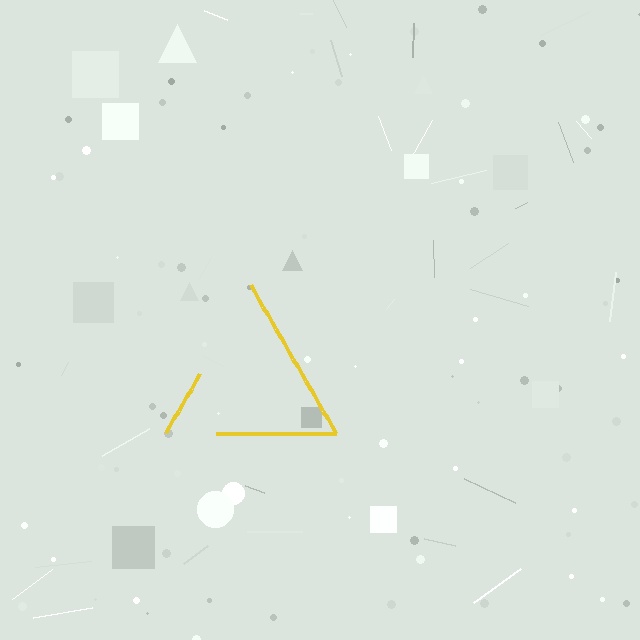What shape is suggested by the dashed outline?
The dashed outline suggests a triangle.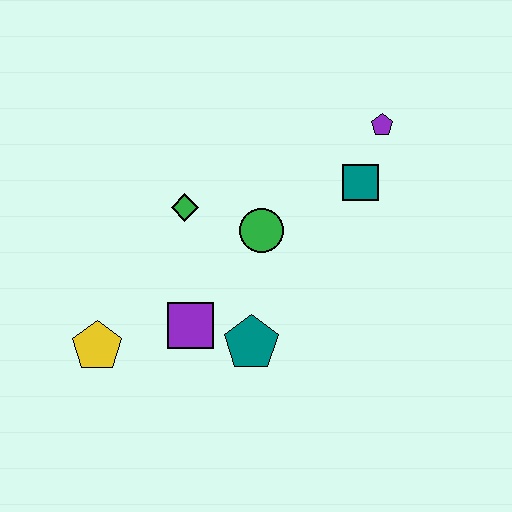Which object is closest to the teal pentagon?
The purple square is closest to the teal pentagon.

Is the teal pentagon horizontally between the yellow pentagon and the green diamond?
No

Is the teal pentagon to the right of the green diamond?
Yes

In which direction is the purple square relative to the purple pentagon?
The purple square is below the purple pentagon.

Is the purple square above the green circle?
No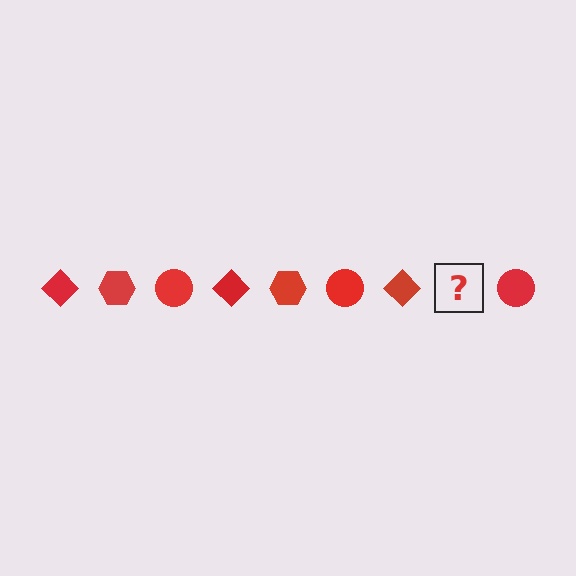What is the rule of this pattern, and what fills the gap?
The rule is that the pattern cycles through diamond, hexagon, circle shapes in red. The gap should be filled with a red hexagon.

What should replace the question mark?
The question mark should be replaced with a red hexagon.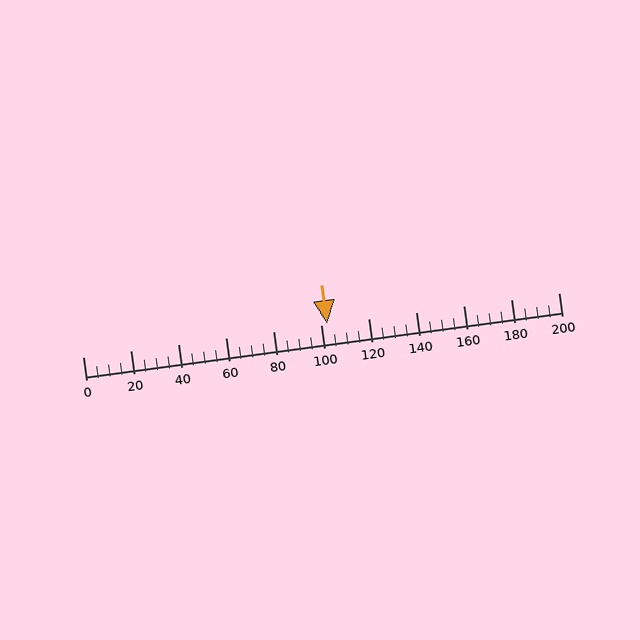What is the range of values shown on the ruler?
The ruler shows values from 0 to 200.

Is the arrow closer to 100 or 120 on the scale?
The arrow is closer to 100.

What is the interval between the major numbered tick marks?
The major tick marks are spaced 20 units apart.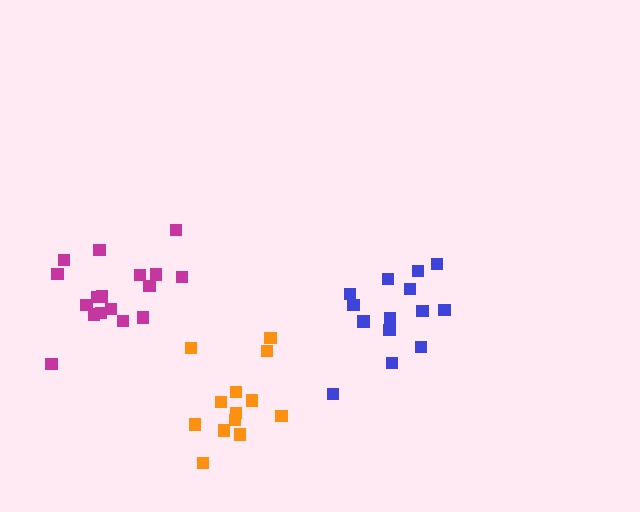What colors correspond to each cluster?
The clusters are colored: orange, magenta, blue.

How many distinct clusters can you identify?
There are 3 distinct clusters.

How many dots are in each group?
Group 1: 13 dots, Group 2: 17 dots, Group 3: 14 dots (44 total).